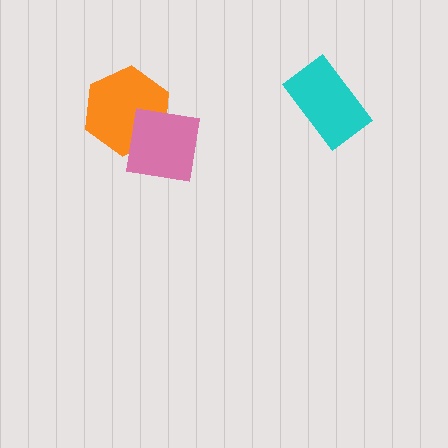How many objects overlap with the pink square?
1 object overlaps with the pink square.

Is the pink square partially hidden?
No, no other shape covers it.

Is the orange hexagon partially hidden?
Yes, it is partially covered by another shape.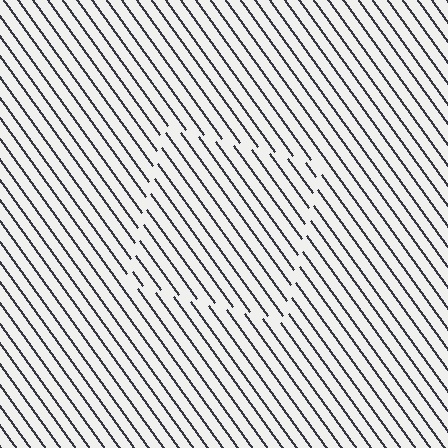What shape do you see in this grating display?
An illusory square. The interior of the shape contains the same grating, shifted by half a period — the contour is defined by the phase discontinuity where line-ends from the inner and outer gratings abut.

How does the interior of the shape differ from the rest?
The interior of the shape contains the same grating, shifted by half a period — the contour is defined by the phase discontinuity where line-ends from the inner and outer gratings abut.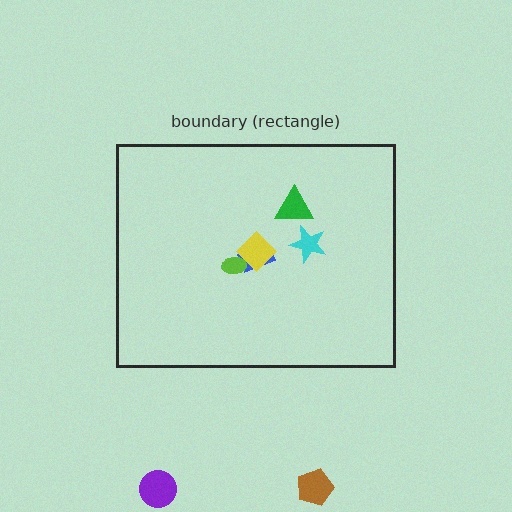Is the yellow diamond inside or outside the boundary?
Inside.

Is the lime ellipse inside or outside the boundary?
Inside.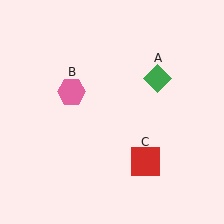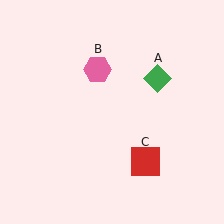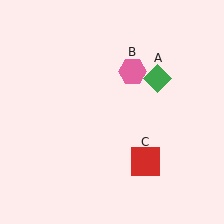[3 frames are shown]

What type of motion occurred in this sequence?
The pink hexagon (object B) rotated clockwise around the center of the scene.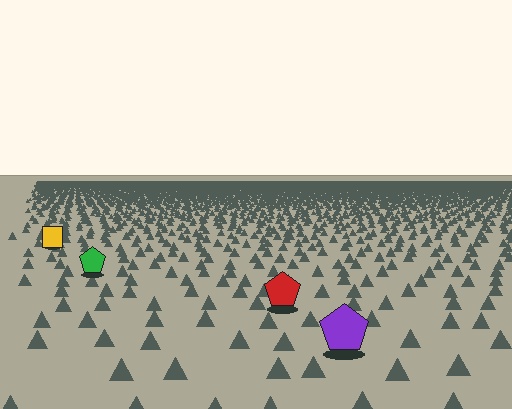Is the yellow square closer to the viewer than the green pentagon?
No. The green pentagon is closer — you can tell from the texture gradient: the ground texture is coarser near it.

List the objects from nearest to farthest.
From nearest to farthest: the purple pentagon, the red pentagon, the green pentagon, the yellow square.